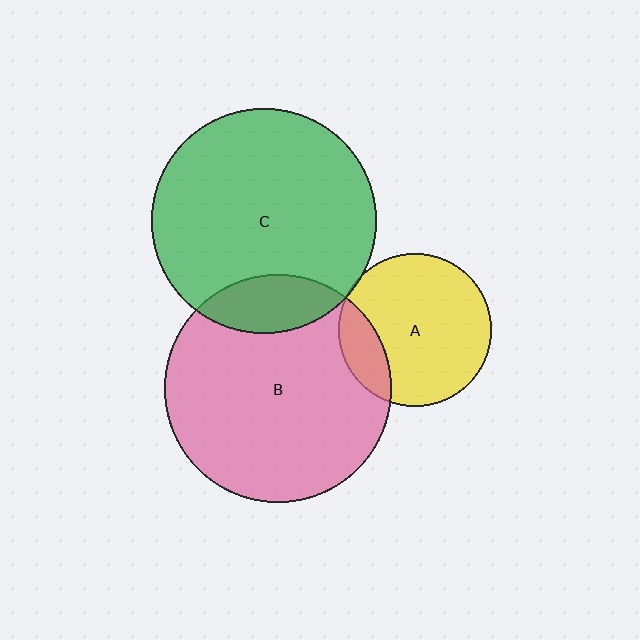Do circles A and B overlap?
Yes.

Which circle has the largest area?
Circle B (pink).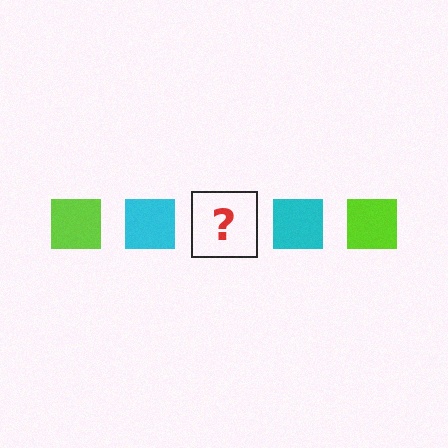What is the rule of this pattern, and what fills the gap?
The rule is that the pattern cycles through lime, cyan squares. The gap should be filled with a lime square.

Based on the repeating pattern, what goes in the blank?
The blank should be a lime square.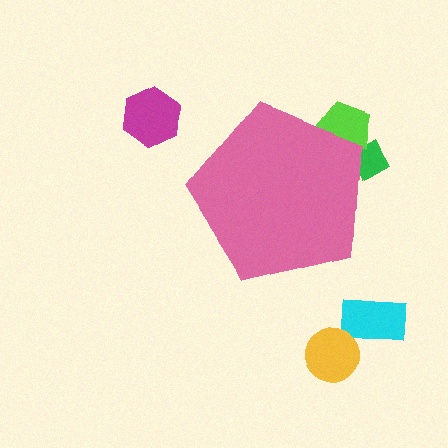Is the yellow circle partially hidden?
No, the yellow circle is fully visible.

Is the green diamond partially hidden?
Yes, the green diamond is partially hidden behind the pink pentagon.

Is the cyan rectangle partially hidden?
No, the cyan rectangle is fully visible.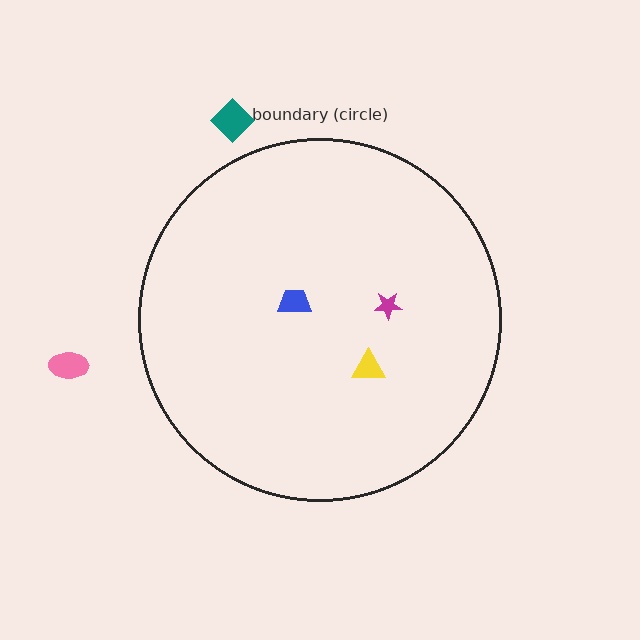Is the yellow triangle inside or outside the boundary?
Inside.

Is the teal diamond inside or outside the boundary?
Outside.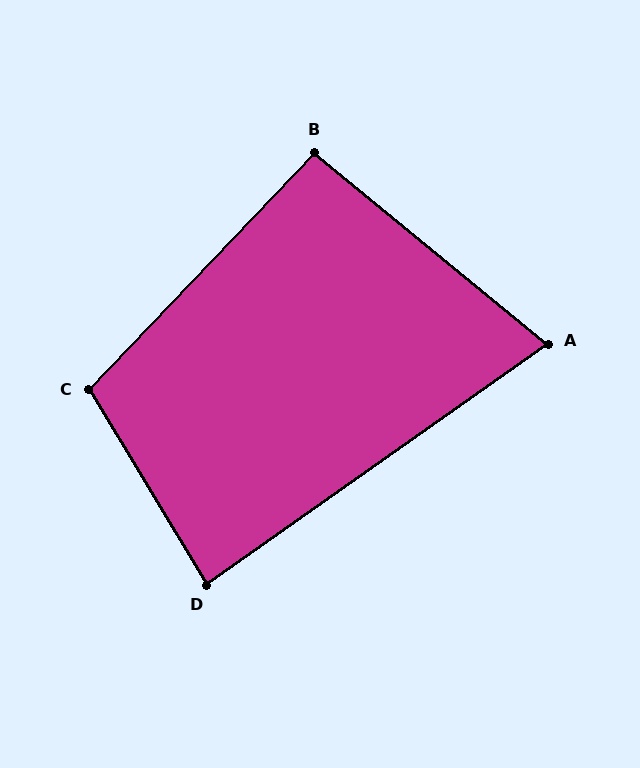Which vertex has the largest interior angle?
C, at approximately 105 degrees.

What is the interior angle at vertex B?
Approximately 94 degrees (approximately right).